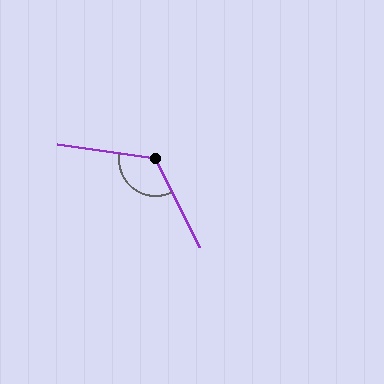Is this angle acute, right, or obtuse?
It is obtuse.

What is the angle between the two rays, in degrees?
Approximately 124 degrees.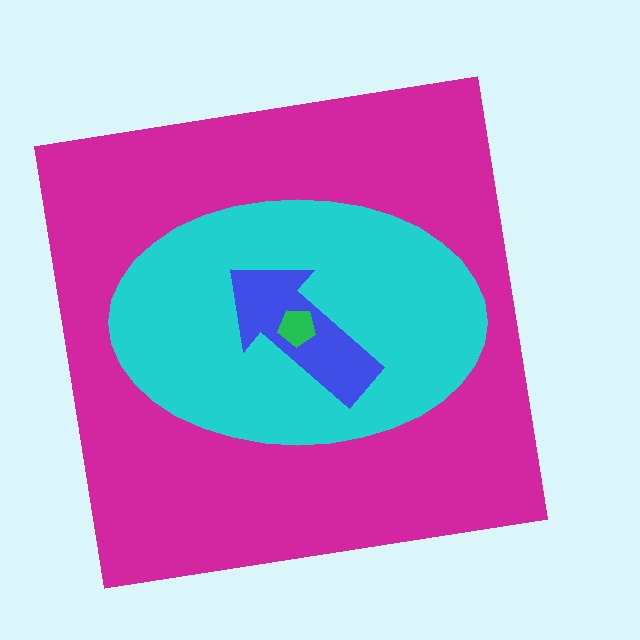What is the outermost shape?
The magenta square.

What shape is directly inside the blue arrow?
The green pentagon.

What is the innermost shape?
The green pentagon.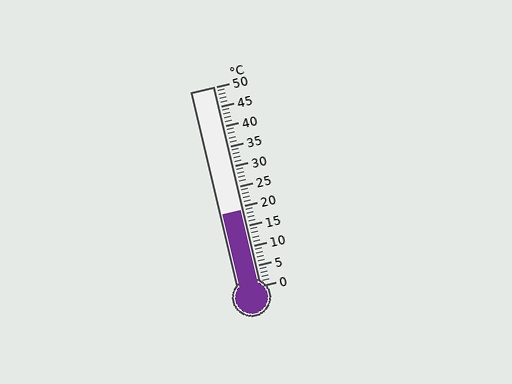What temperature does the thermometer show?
The thermometer shows approximately 19°C.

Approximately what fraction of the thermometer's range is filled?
The thermometer is filled to approximately 40% of its range.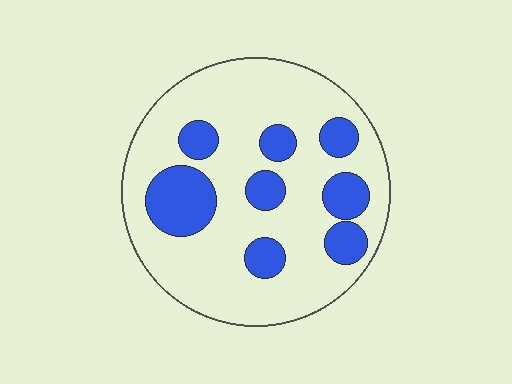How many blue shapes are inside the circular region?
8.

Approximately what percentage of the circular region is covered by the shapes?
Approximately 25%.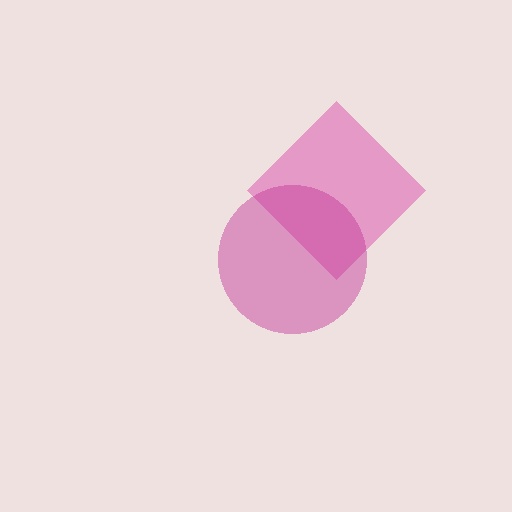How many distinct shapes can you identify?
There are 2 distinct shapes: a pink diamond, a magenta circle.